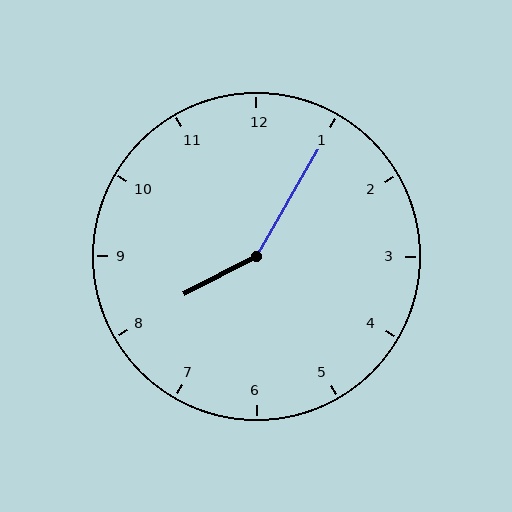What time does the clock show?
8:05.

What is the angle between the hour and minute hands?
Approximately 148 degrees.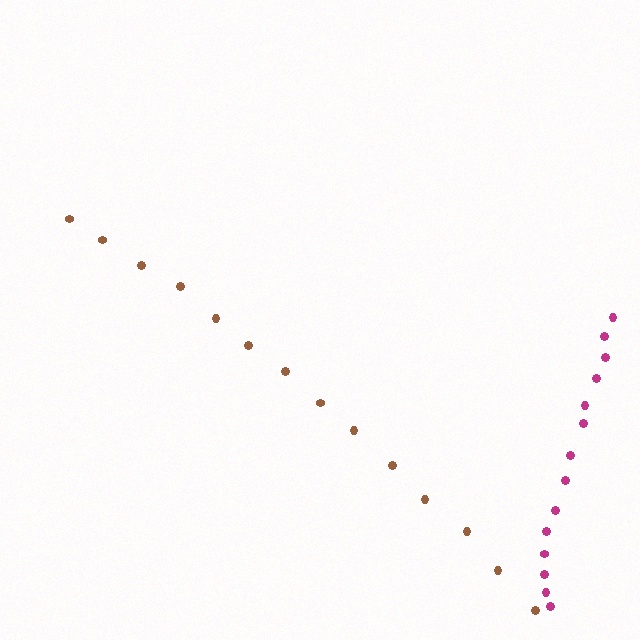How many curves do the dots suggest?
There are 2 distinct paths.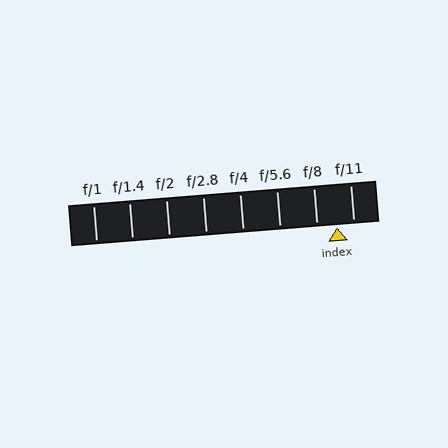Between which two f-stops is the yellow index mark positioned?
The index mark is between f/8 and f/11.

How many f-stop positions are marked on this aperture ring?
There are 8 f-stop positions marked.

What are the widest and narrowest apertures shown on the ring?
The widest aperture shown is f/1 and the narrowest is f/11.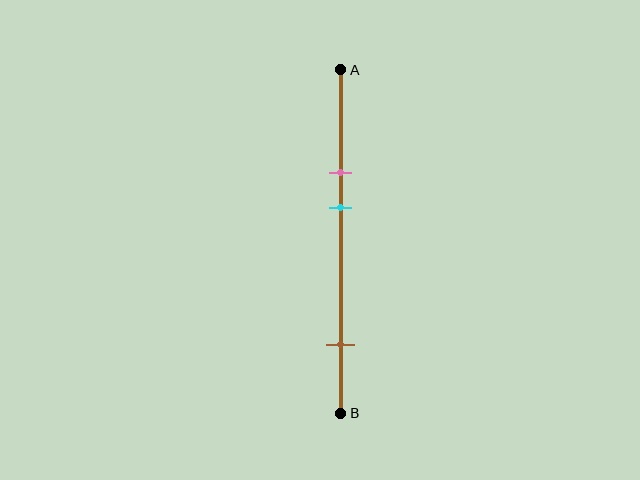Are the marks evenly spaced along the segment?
No, the marks are not evenly spaced.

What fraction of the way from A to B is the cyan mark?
The cyan mark is approximately 40% (0.4) of the way from A to B.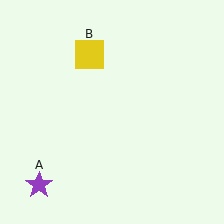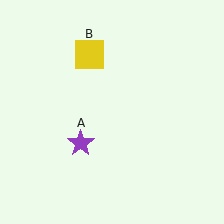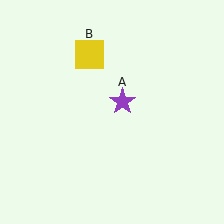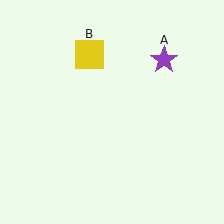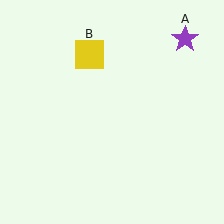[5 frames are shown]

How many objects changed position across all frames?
1 object changed position: purple star (object A).